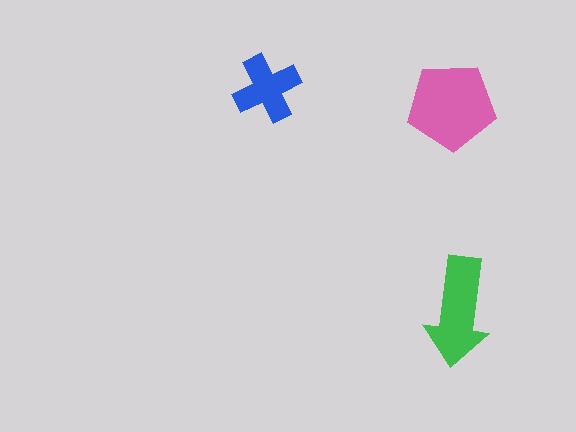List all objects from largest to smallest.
The pink pentagon, the green arrow, the blue cross.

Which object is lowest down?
The green arrow is bottommost.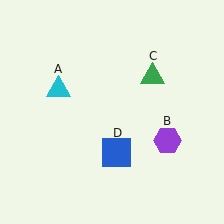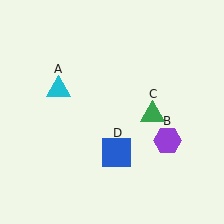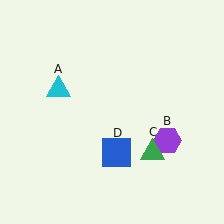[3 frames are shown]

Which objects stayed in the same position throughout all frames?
Cyan triangle (object A) and purple hexagon (object B) and blue square (object D) remained stationary.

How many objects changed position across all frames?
1 object changed position: green triangle (object C).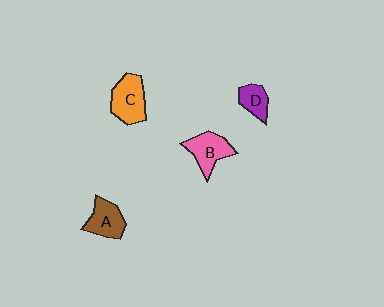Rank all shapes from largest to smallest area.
From largest to smallest: C (orange), B (pink), A (brown), D (purple).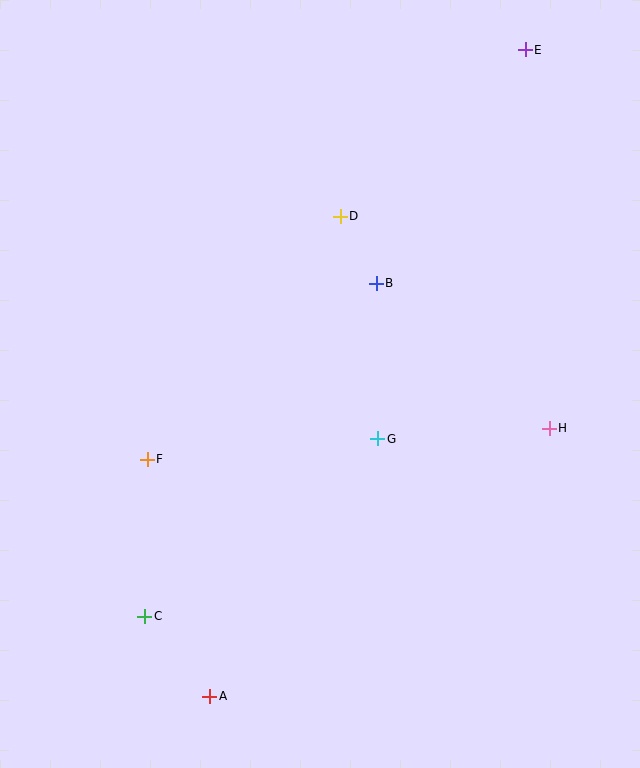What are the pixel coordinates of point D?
Point D is at (340, 216).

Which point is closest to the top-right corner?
Point E is closest to the top-right corner.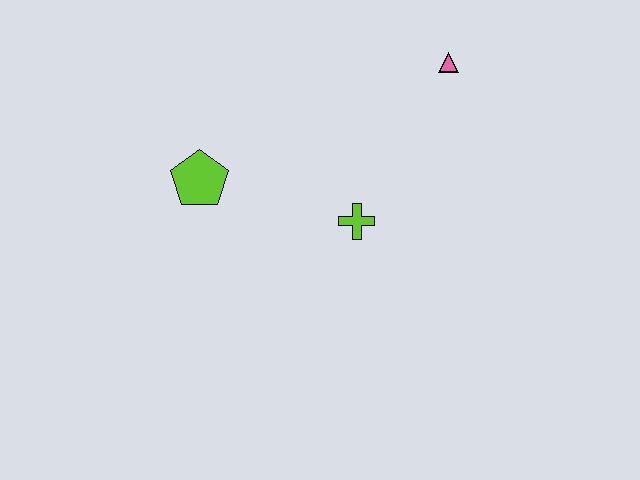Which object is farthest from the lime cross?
The pink triangle is farthest from the lime cross.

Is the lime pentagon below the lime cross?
No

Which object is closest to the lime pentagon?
The lime cross is closest to the lime pentagon.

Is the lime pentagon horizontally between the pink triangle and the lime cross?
No